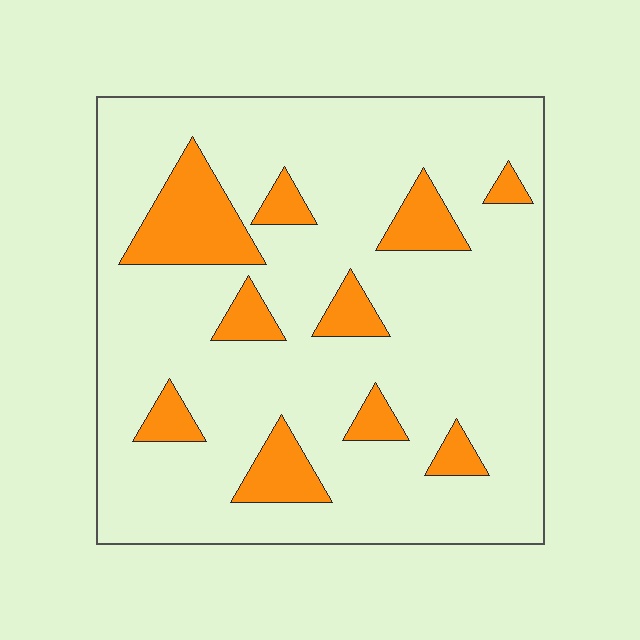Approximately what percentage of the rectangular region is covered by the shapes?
Approximately 15%.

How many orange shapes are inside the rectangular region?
10.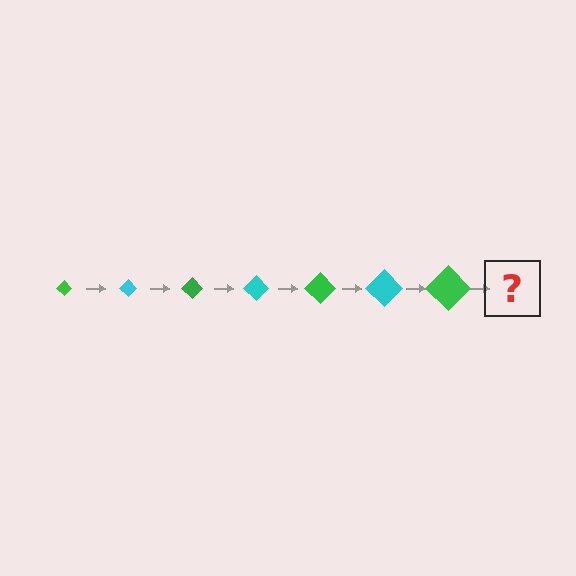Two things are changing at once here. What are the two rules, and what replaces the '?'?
The two rules are that the diamond grows larger each step and the color cycles through green and cyan. The '?' should be a cyan diamond, larger than the previous one.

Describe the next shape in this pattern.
It should be a cyan diamond, larger than the previous one.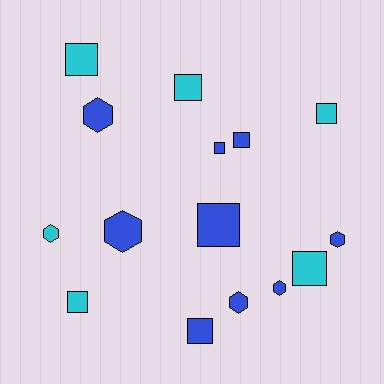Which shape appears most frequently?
Square, with 9 objects.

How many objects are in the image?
There are 15 objects.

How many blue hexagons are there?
There are 5 blue hexagons.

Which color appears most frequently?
Blue, with 9 objects.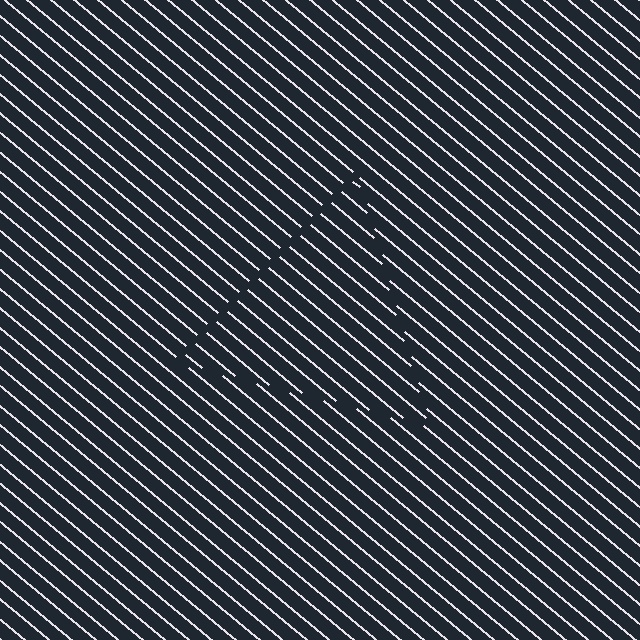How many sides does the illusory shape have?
3 sides — the line-ends trace a triangle.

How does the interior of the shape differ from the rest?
The interior of the shape contains the same grating, shifted by half a period — the contour is defined by the phase discontinuity where line-ends from the inner and outer gratings abut.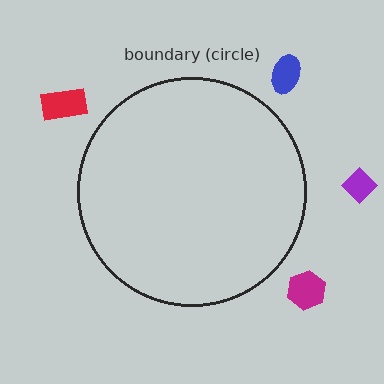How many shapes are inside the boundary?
0 inside, 4 outside.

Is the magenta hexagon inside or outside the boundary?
Outside.